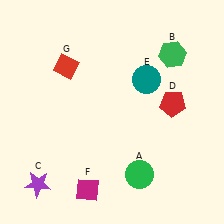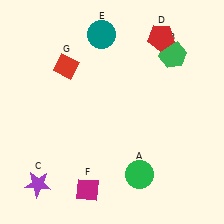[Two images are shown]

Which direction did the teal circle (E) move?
The teal circle (E) moved up.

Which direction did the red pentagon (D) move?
The red pentagon (D) moved up.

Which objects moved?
The objects that moved are: the red pentagon (D), the teal circle (E).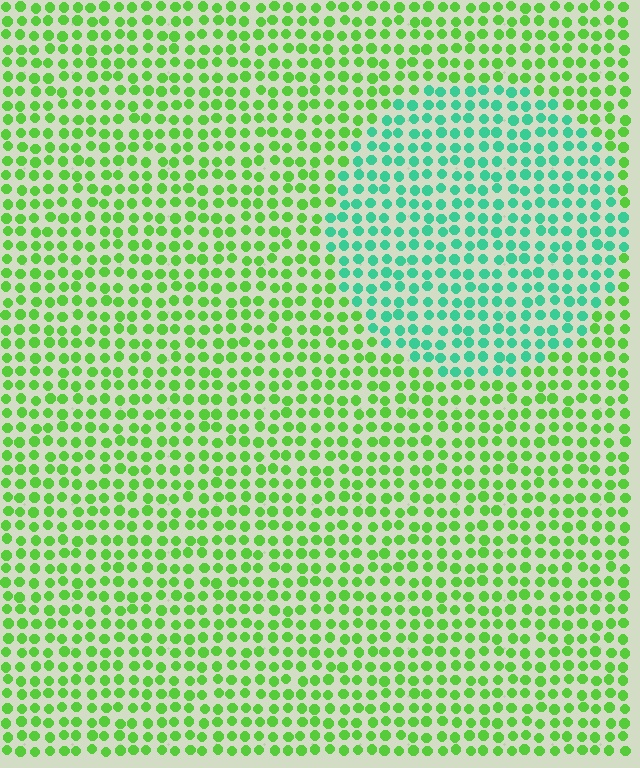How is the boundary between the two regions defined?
The boundary is defined purely by a slight shift in hue (about 49 degrees). Spacing, size, and orientation are identical on both sides.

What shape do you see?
I see a circle.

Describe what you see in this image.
The image is filled with small lime elements in a uniform arrangement. A circle-shaped region is visible where the elements are tinted to a slightly different hue, forming a subtle color boundary.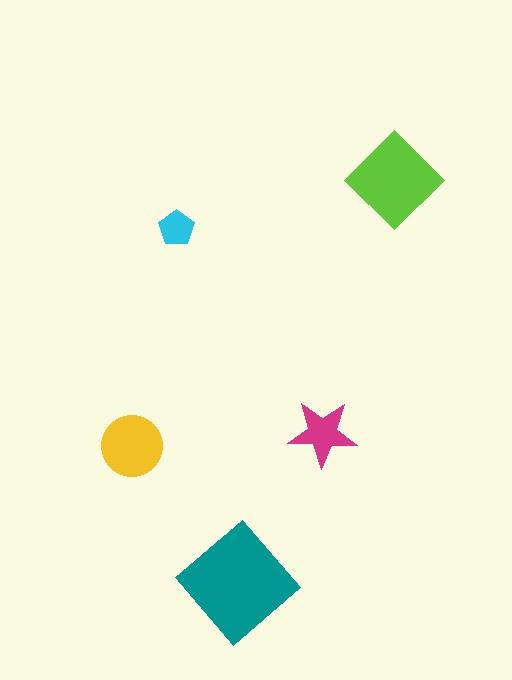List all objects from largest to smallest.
The teal diamond, the lime diamond, the yellow circle, the magenta star, the cyan pentagon.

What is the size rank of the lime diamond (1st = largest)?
2nd.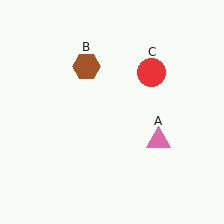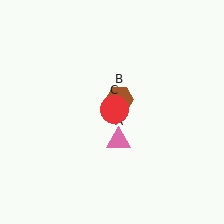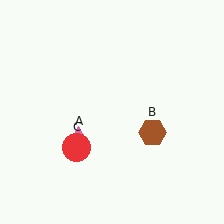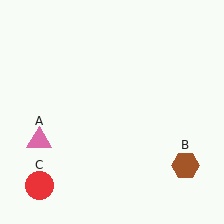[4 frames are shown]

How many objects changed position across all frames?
3 objects changed position: pink triangle (object A), brown hexagon (object B), red circle (object C).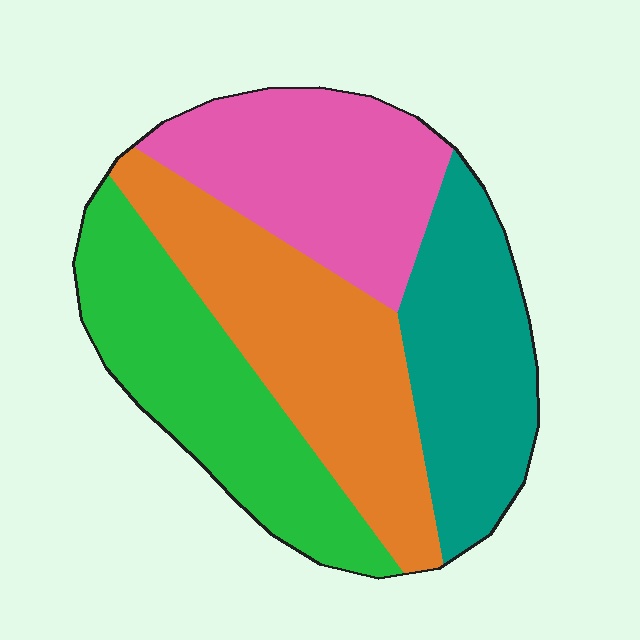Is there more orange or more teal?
Orange.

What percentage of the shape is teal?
Teal takes up about one fifth (1/5) of the shape.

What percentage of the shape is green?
Green covers roughly 25% of the shape.